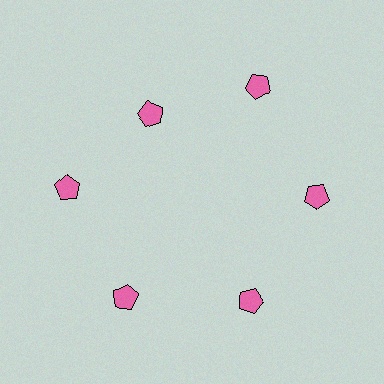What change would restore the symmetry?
The symmetry would be restored by moving it outward, back onto the ring so that all 6 pentagons sit at equal angles and equal distance from the center.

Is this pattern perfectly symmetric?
No. The 6 pink pentagons are arranged in a ring, but one element near the 11 o'clock position is pulled inward toward the center, breaking the 6-fold rotational symmetry.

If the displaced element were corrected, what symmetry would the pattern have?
It would have 6-fold rotational symmetry — the pattern would map onto itself every 60 degrees.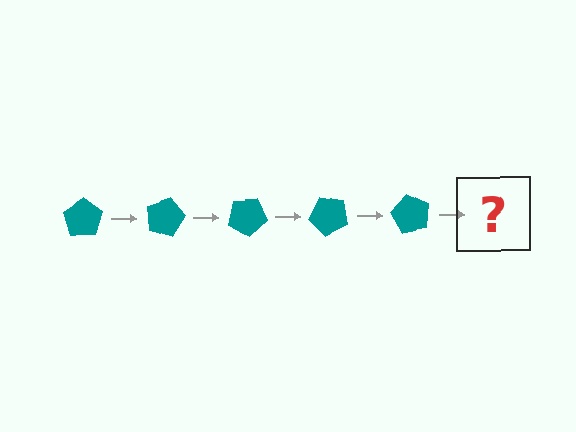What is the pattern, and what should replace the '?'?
The pattern is that the pentagon rotates 15 degrees each step. The '?' should be a teal pentagon rotated 75 degrees.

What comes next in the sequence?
The next element should be a teal pentagon rotated 75 degrees.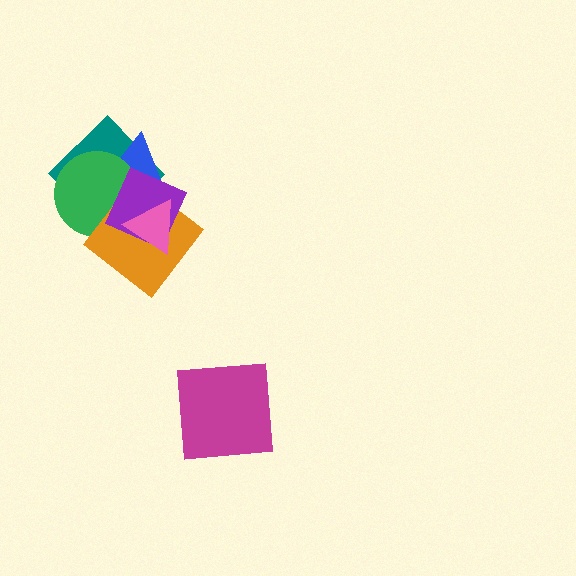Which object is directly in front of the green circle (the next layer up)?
The orange diamond is directly in front of the green circle.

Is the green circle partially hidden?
Yes, it is partially covered by another shape.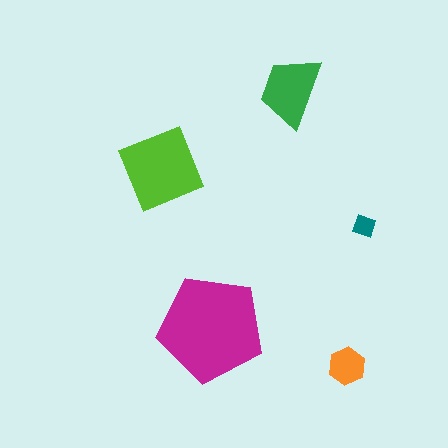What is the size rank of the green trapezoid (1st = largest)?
3rd.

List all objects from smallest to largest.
The teal diamond, the orange hexagon, the green trapezoid, the lime square, the magenta pentagon.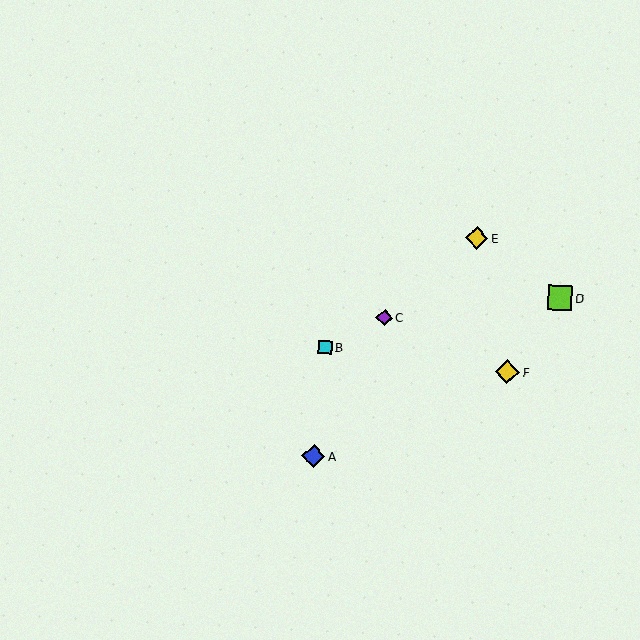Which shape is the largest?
The lime square (labeled D) is the largest.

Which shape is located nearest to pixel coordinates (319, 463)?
The blue diamond (labeled A) at (313, 456) is nearest to that location.